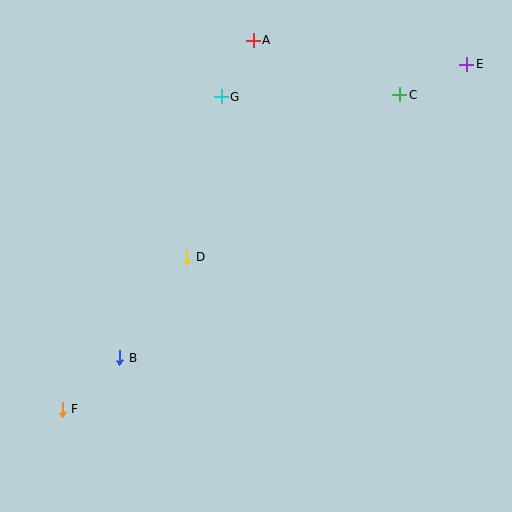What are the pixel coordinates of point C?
Point C is at (400, 95).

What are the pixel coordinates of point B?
Point B is at (120, 358).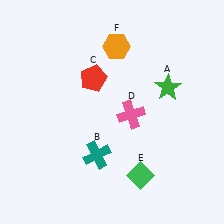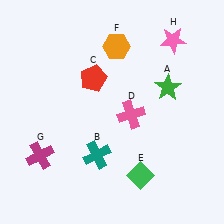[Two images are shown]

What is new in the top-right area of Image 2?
A pink star (H) was added in the top-right area of Image 2.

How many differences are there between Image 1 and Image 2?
There are 2 differences between the two images.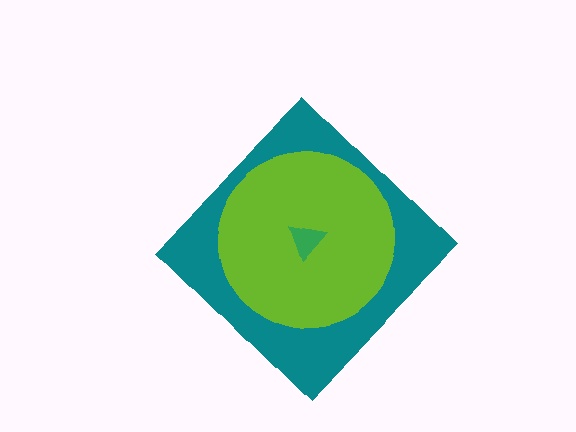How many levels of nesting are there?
3.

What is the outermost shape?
The teal diamond.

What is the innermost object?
The green triangle.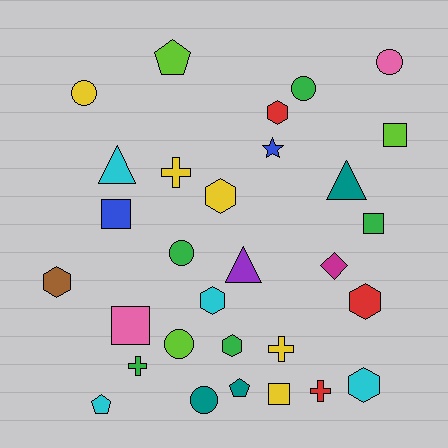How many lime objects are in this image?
There are 3 lime objects.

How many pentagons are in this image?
There are 3 pentagons.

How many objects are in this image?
There are 30 objects.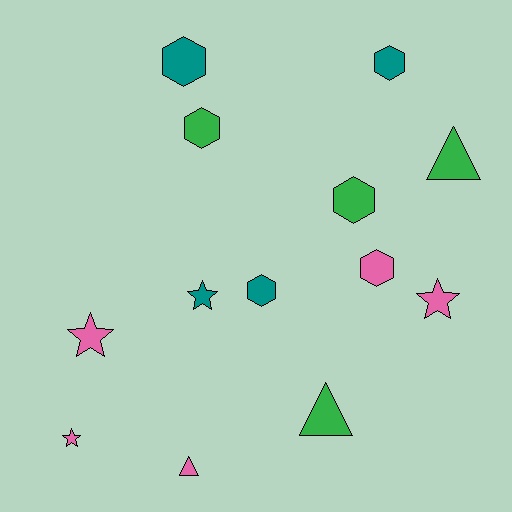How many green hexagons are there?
There are 2 green hexagons.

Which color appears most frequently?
Pink, with 5 objects.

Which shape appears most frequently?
Hexagon, with 6 objects.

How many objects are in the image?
There are 13 objects.